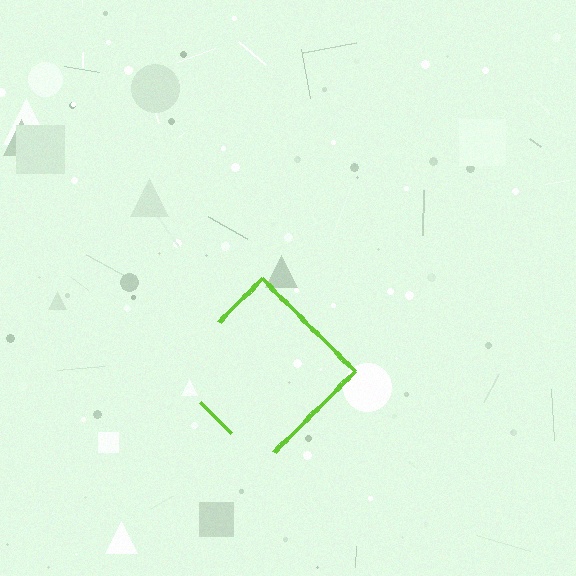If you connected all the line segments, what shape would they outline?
They would outline a diamond.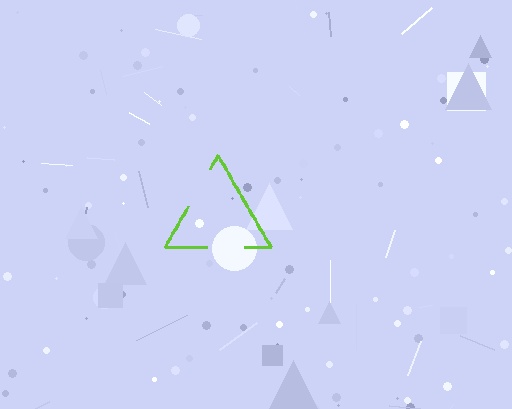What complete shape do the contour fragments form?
The contour fragments form a triangle.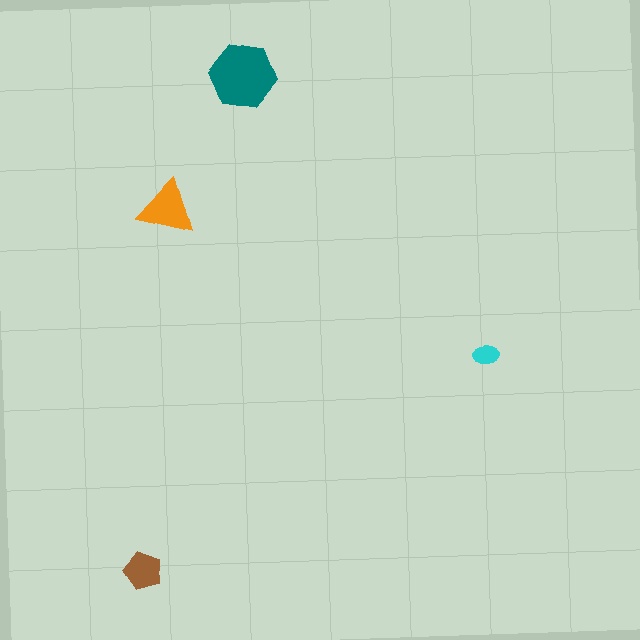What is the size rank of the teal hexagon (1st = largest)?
1st.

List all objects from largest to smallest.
The teal hexagon, the orange triangle, the brown pentagon, the cyan ellipse.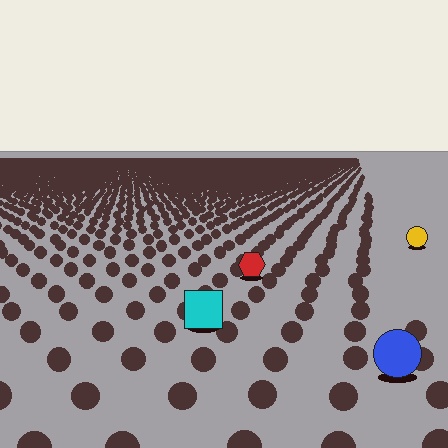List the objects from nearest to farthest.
From nearest to farthest: the blue circle, the cyan square, the red hexagon, the yellow circle.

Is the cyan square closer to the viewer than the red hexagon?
Yes. The cyan square is closer — you can tell from the texture gradient: the ground texture is coarser near it.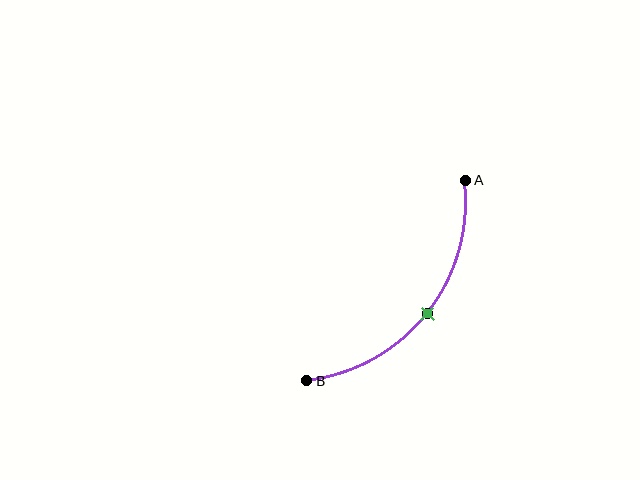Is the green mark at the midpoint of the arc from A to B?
Yes. The green mark lies on the arc at equal arc-length from both A and B — it is the arc midpoint.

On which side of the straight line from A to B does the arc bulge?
The arc bulges below and to the right of the straight line connecting A and B.